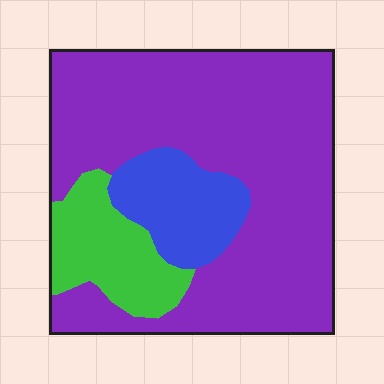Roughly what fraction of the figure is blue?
Blue covers roughly 15% of the figure.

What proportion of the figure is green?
Green covers 15% of the figure.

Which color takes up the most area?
Purple, at roughly 70%.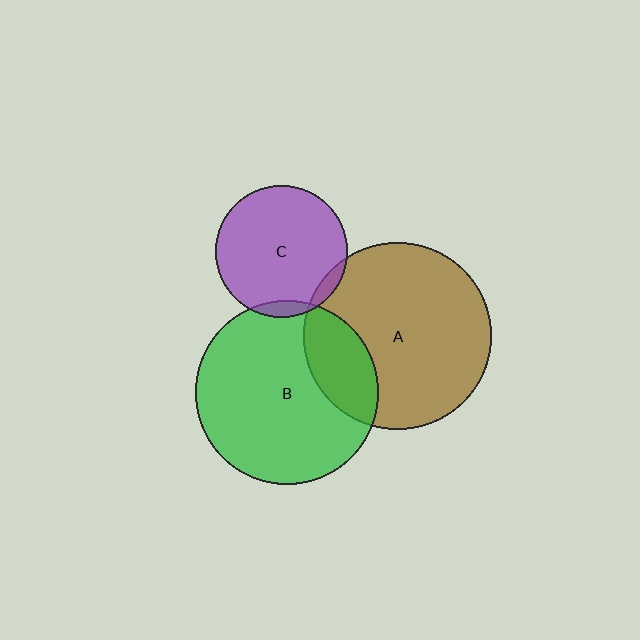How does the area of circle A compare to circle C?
Approximately 2.0 times.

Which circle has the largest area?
Circle A (brown).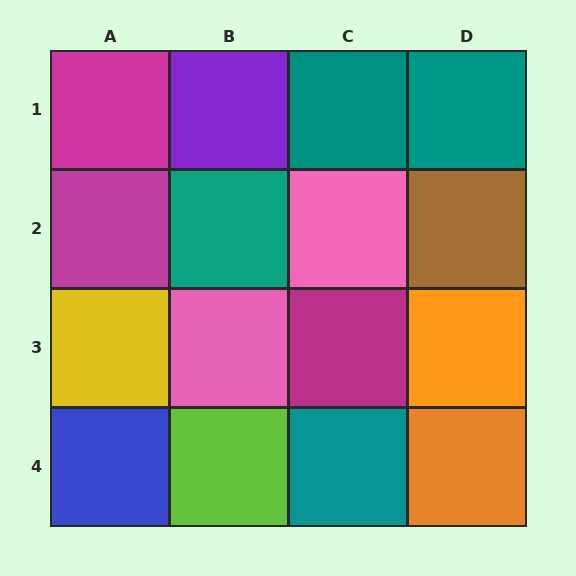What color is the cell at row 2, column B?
Teal.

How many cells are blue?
1 cell is blue.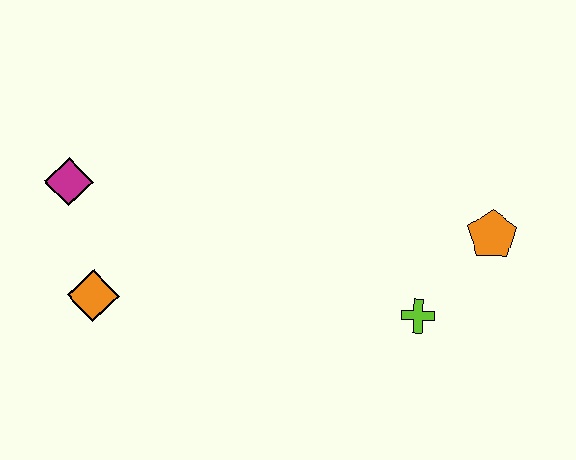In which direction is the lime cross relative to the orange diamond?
The lime cross is to the right of the orange diamond.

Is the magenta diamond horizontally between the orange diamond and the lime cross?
No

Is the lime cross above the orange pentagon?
No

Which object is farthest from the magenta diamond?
The orange pentagon is farthest from the magenta diamond.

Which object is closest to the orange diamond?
The magenta diamond is closest to the orange diamond.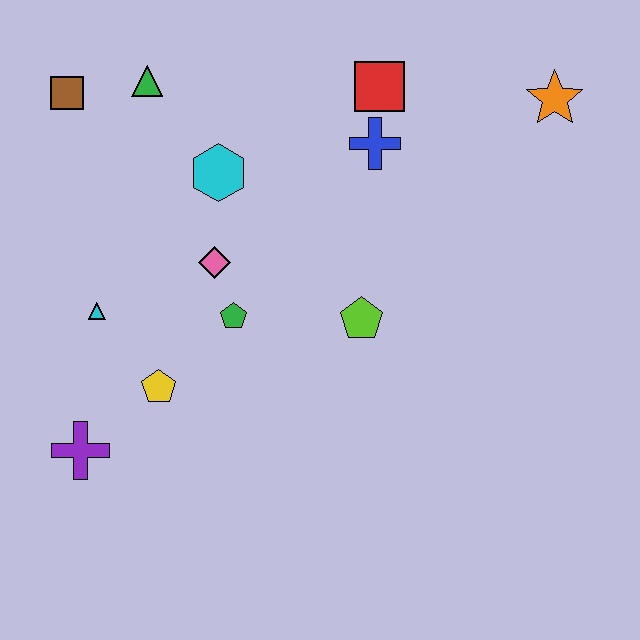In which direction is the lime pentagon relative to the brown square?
The lime pentagon is to the right of the brown square.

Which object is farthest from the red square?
The purple cross is farthest from the red square.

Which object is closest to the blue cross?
The red square is closest to the blue cross.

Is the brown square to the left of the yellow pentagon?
Yes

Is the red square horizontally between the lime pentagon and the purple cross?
No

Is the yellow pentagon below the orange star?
Yes